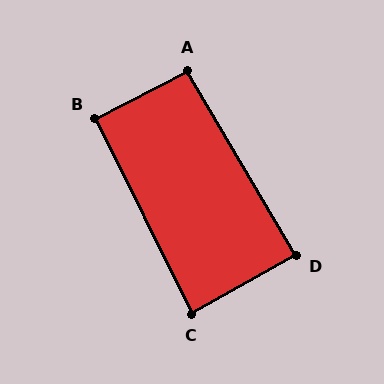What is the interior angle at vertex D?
Approximately 89 degrees (approximately right).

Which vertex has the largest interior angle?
A, at approximately 93 degrees.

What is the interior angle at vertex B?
Approximately 91 degrees (approximately right).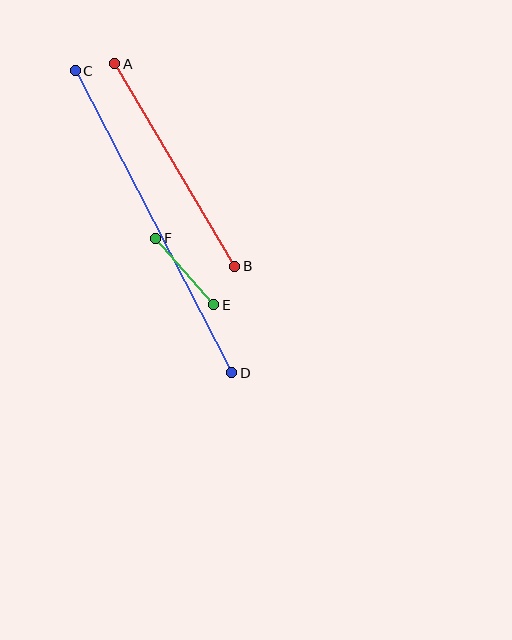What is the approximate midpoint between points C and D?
The midpoint is at approximately (153, 222) pixels.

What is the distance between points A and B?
The distance is approximately 235 pixels.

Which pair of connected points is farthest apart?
Points C and D are farthest apart.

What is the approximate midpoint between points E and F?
The midpoint is at approximately (185, 272) pixels.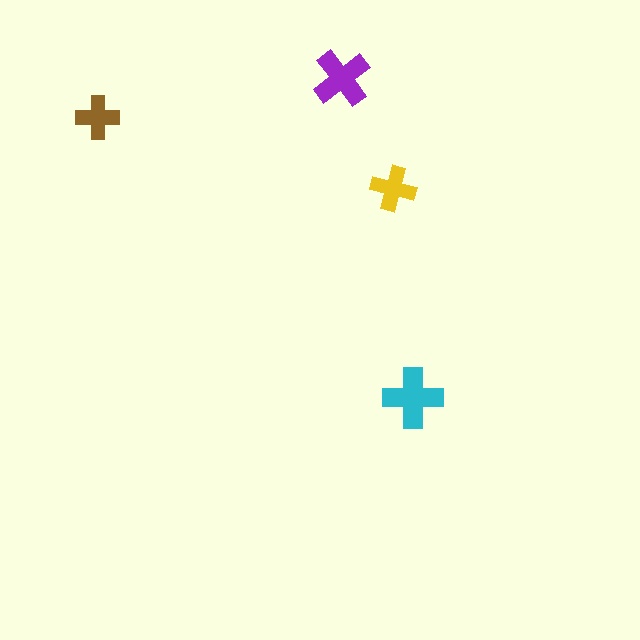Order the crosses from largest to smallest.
the cyan one, the purple one, the yellow one, the brown one.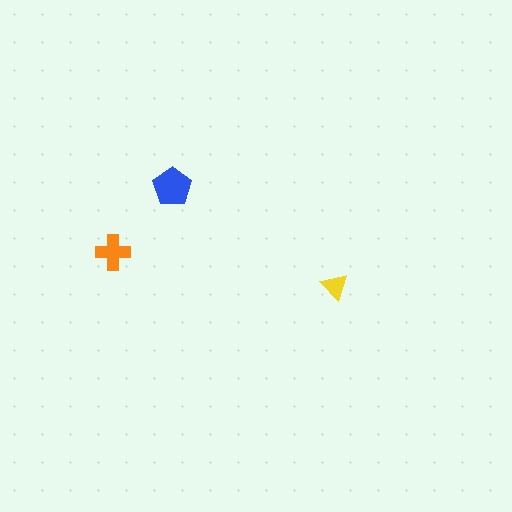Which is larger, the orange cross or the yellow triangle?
The orange cross.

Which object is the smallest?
The yellow triangle.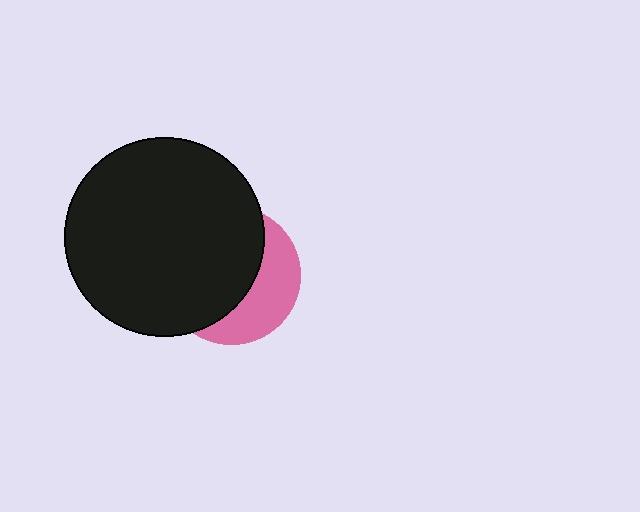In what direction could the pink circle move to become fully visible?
The pink circle could move right. That would shift it out from behind the black circle entirely.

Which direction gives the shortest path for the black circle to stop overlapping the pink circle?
Moving left gives the shortest separation.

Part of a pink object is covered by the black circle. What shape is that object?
It is a circle.